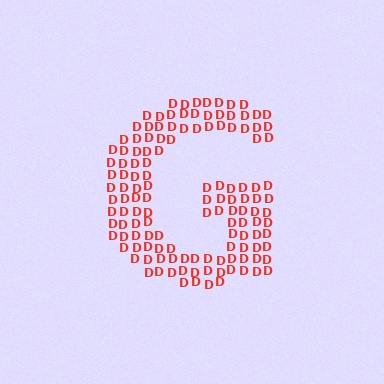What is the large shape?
The large shape is the letter G.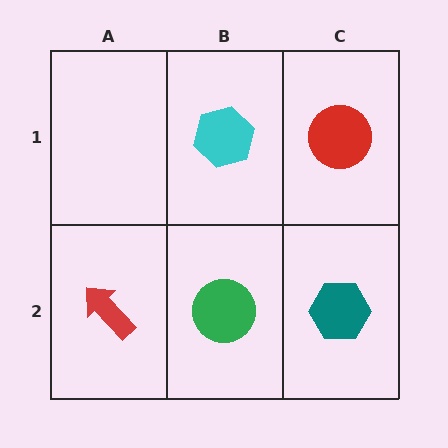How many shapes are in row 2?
3 shapes.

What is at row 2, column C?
A teal hexagon.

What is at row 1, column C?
A red circle.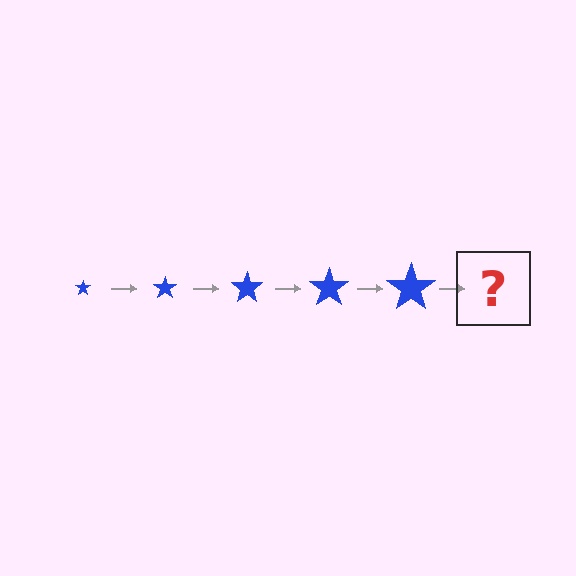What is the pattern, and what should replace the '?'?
The pattern is that the star gets progressively larger each step. The '?' should be a blue star, larger than the previous one.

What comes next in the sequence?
The next element should be a blue star, larger than the previous one.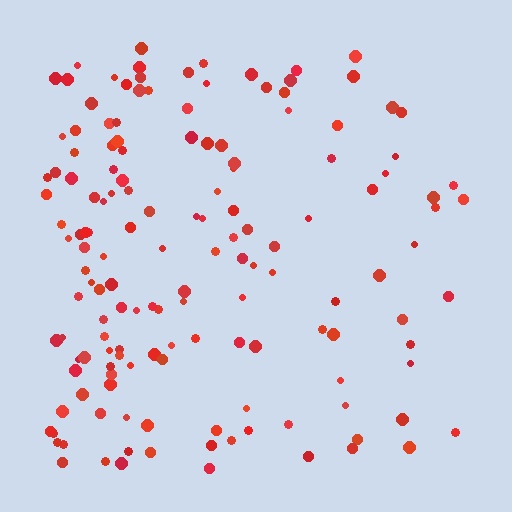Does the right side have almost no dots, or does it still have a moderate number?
Still a moderate number, just noticeably fewer than the left.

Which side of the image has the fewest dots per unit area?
The right.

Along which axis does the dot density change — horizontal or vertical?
Horizontal.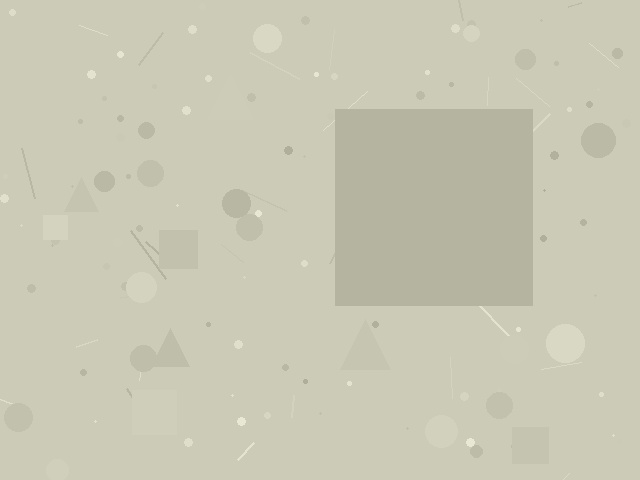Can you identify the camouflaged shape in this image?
The camouflaged shape is a square.